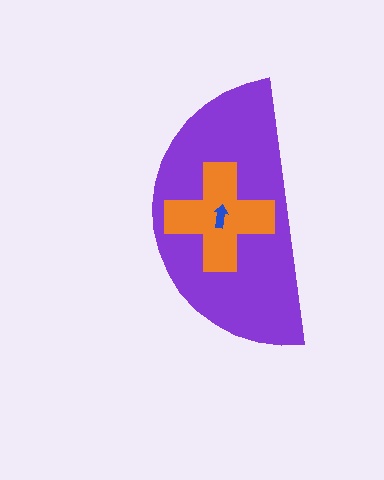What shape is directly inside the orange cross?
The blue arrow.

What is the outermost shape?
The purple semicircle.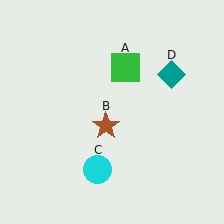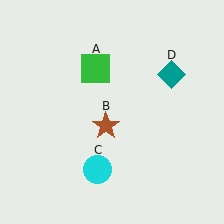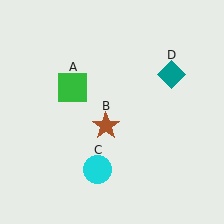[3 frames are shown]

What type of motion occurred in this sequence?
The green square (object A) rotated counterclockwise around the center of the scene.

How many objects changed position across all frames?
1 object changed position: green square (object A).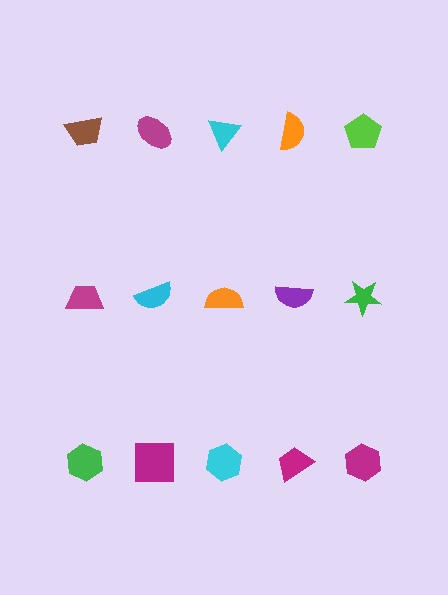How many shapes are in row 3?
5 shapes.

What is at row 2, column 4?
A purple semicircle.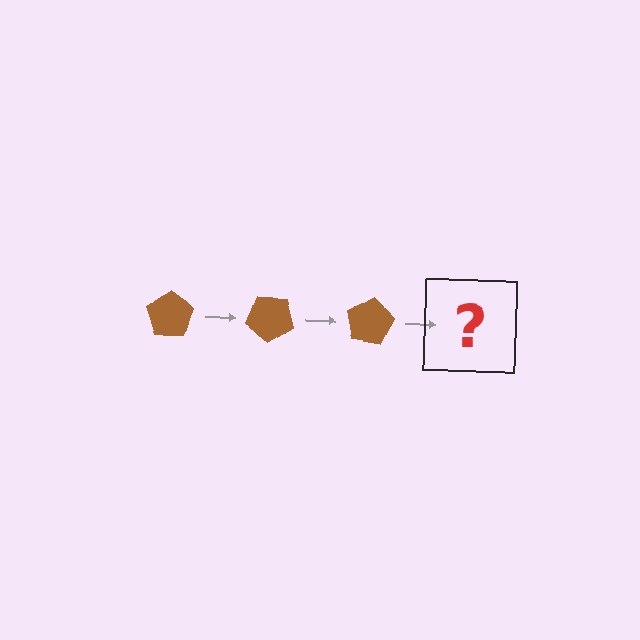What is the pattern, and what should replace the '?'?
The pattern is that the pentagon rotates 40 degrees each step. The '?' should be a brown pentagon rotated 120 degrees.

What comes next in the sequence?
The next element should be a brown pentagon rotated 120 degrees.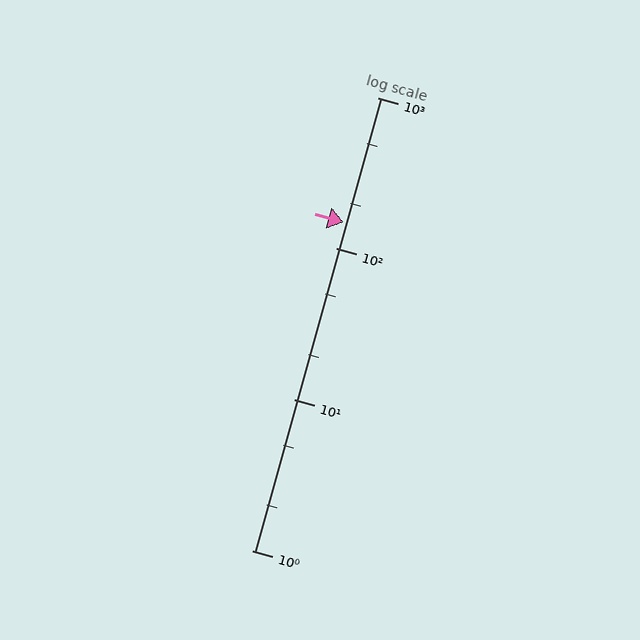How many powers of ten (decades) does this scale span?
The scale spans 3 decades, from 1 to 1000.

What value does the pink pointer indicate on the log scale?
The pointer indicates approximately 150.